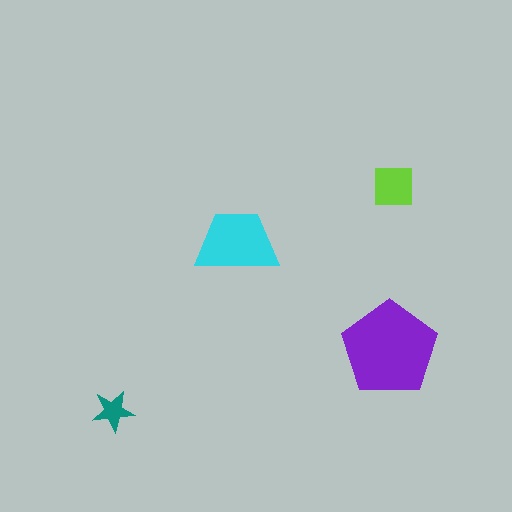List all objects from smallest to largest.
The teal star, the lime square, the cyan trapezoid, the purple pentagon.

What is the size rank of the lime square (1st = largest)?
3rd.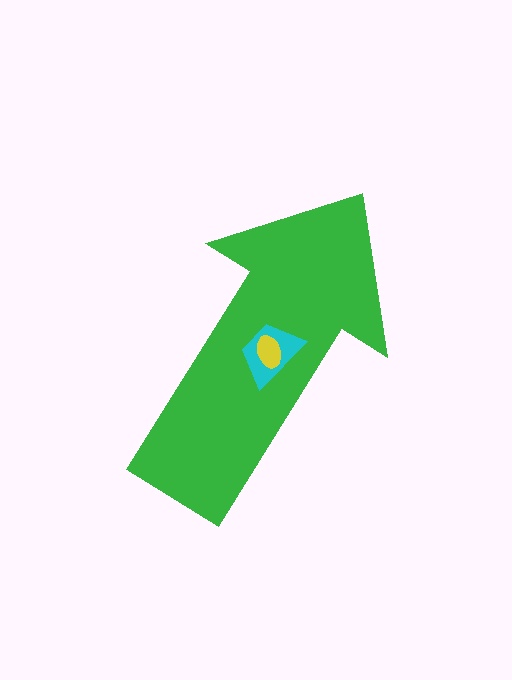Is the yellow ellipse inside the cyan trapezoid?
Yes.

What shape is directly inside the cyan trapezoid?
The yellow ellipse.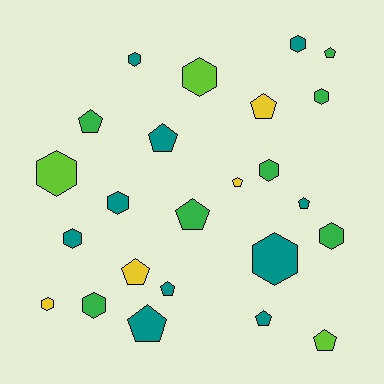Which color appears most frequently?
Teal, with 10 objects.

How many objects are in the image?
There are 24 objects.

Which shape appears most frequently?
Hexagon, with 12 objects.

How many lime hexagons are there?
There are 2 lime hexagons.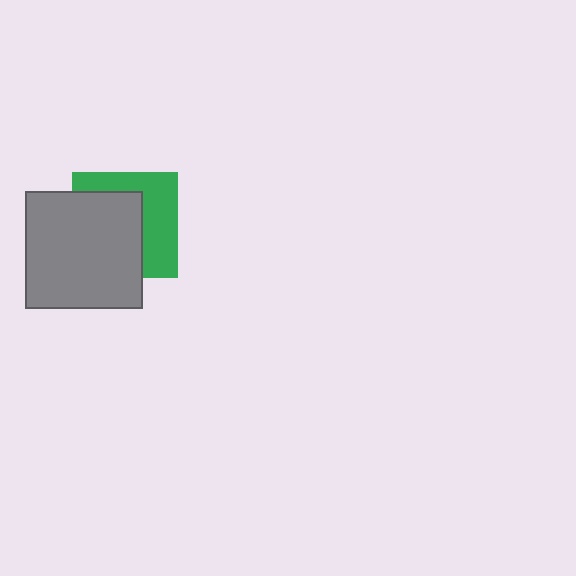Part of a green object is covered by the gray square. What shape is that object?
It is a square.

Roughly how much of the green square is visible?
A small part of it is visible (roughly 45%).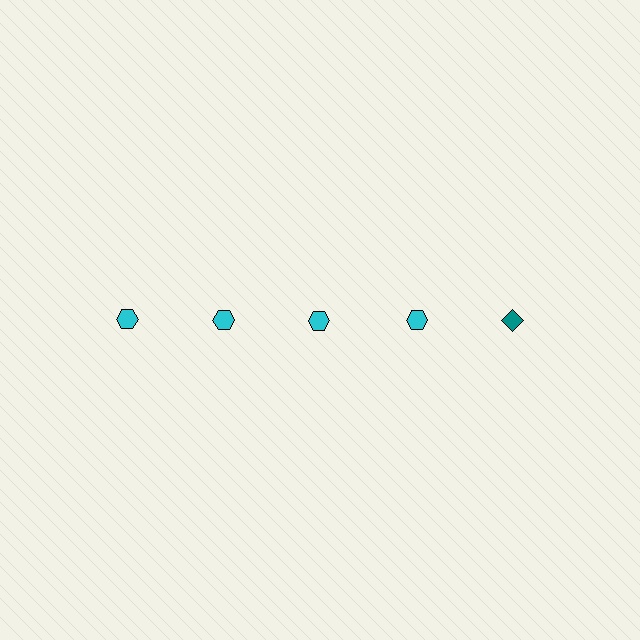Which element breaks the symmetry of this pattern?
The teal diamond in the top row, rightmost column breaks the symmetry. All other shapes are cyan hexagons.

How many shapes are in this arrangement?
There are 5 shapes arranged in a grid pattern.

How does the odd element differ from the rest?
It differs in both color (teal instead of cyan) and shape (diamond instead of hexagon).